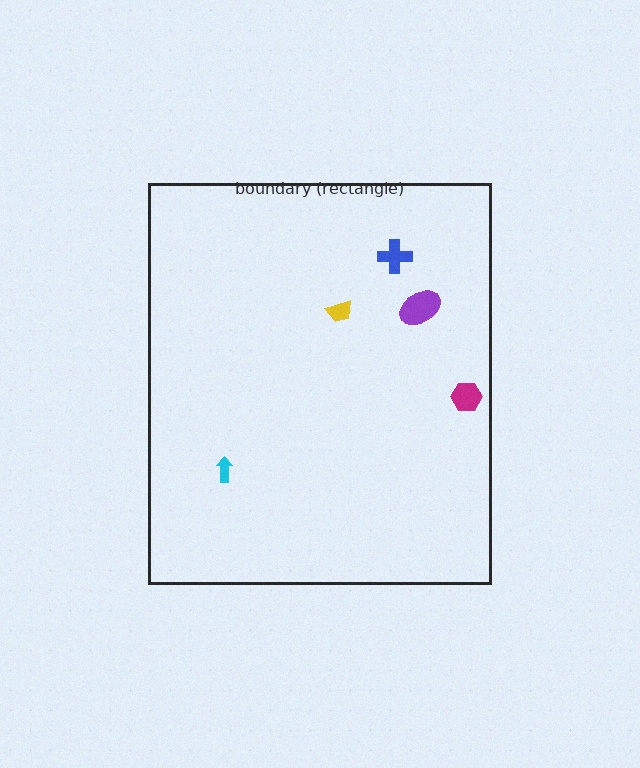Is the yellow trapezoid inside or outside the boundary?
Inside.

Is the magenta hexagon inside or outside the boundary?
Inside.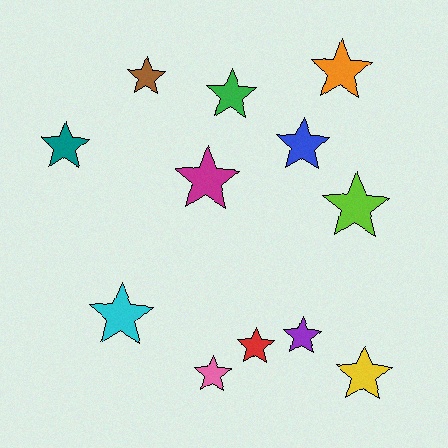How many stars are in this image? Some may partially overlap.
There are 12 stars.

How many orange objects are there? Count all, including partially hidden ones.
There is 1 orange object.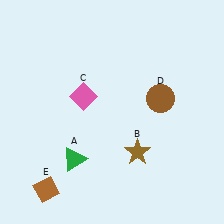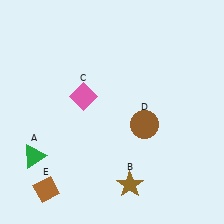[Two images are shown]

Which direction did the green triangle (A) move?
The green triangle (A) moved left.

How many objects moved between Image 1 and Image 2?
3 objects moved between the two images.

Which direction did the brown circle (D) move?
The brown circle (D) moved down.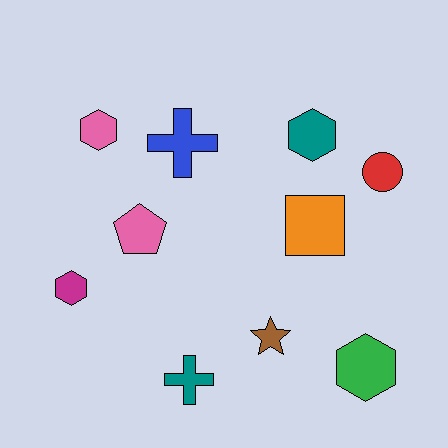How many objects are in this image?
There are 10 objects.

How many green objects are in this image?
There is 1 green object.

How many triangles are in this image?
There are no triangles.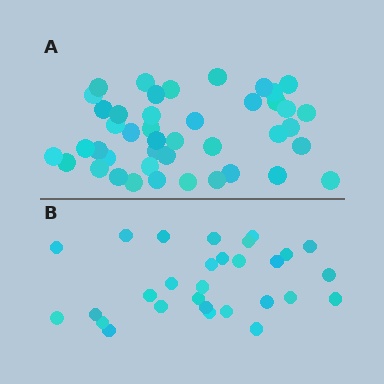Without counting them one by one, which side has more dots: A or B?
Region A (the top region) has more dots.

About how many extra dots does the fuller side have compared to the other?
Region A has approximately 15 more dots than region B.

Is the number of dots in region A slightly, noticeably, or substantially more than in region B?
Region A has substantially more. The ratio is roughly 1.5 to 1.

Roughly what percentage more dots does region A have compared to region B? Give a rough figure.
About 50% more.